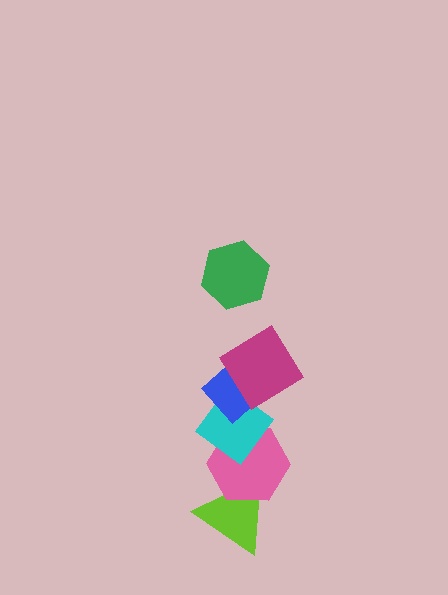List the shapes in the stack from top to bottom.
From top to bottom: the green hexagon, the magenta diamond, the blue diamond, the cyan diamond, the pink hexagon, the lime triangle.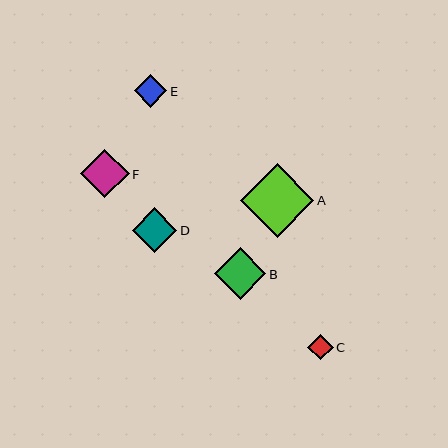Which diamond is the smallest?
Diamond C is the smallest with a size of approximately 25 pixels.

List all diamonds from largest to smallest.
From largest to smallest: A, B, F, D, E, C.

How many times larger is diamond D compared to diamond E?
Diamond D is approximately 1.4 times the size of diamond E.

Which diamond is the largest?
Diamond A is the largest with a size of approximately 73 pixels.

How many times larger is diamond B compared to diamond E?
Diamond B is approximately 1.6 times the size of diamond E.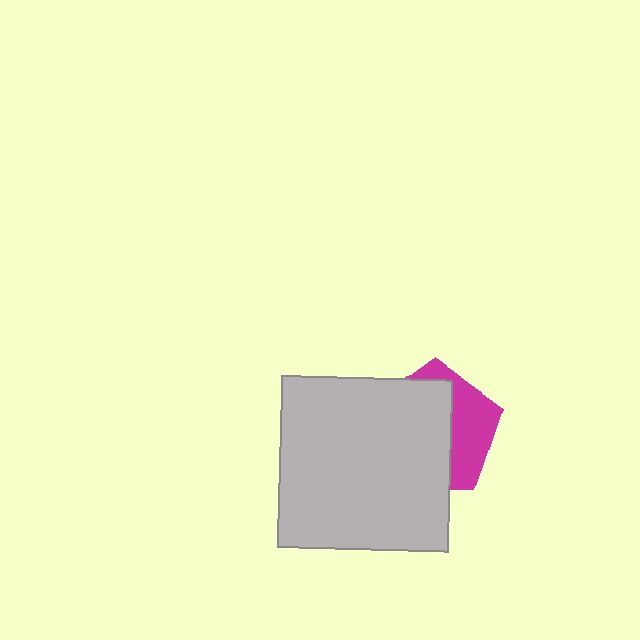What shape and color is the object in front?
The object in front is a light gray square.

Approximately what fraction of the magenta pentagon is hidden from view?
Roughly 64% of the magenta pentagon is hidden behind the light gray square.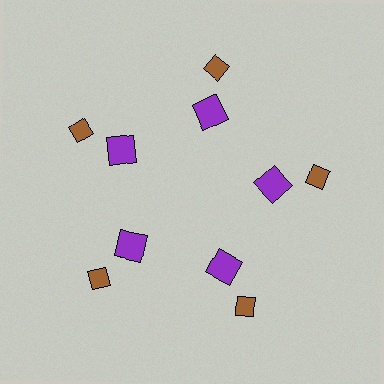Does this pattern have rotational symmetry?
Yes, this pattern has 5-fold rotational symmetry. It looks the same after rotating 72 degrees around the center.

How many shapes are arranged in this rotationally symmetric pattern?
There are 10 shapes, arranged in 5 groups of 2.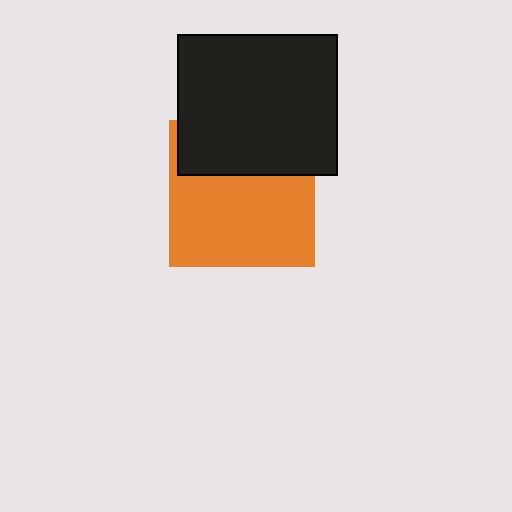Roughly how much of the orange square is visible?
About half of it is visible (roughly 64%).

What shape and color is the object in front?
The object in front is a black rectangle.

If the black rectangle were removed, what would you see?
You would see the complete orange square.